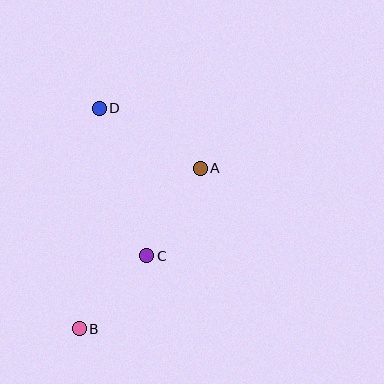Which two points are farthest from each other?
Points B and D are farthest from each other.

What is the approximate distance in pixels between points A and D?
The distance between A and D is approximately 117 pixels.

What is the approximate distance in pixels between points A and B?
The distance between A and B is approximately 201 pixels.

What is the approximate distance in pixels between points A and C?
The distance between A and C is approximately 102 pixels.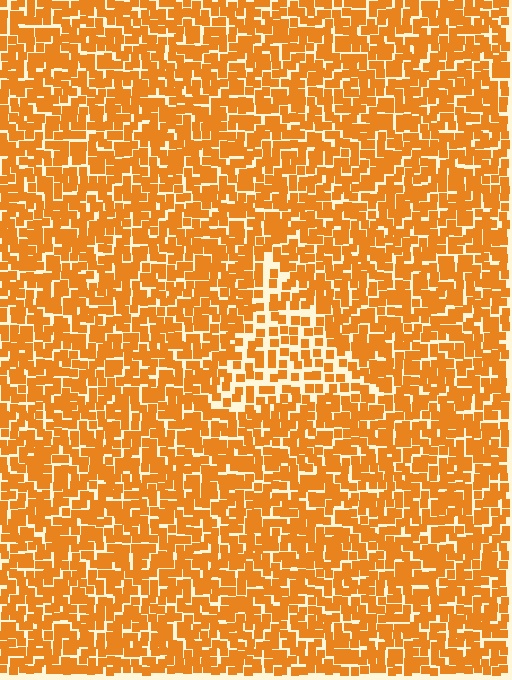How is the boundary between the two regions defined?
The boundary is defined by a change in element density (approximately 1.8x ratio). All elements are the same color, size, and shape.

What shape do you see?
I see a triangle.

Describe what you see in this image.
The image contains small orange elements arranged at two different densities. A triangle-shaped region is visible where the elements are less densely packed than the surrounding area.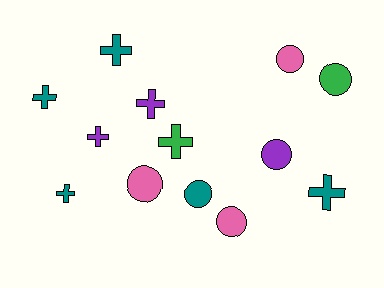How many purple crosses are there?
There are 2 purple crosses.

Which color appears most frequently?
Teal, with 5 objects.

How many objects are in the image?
There are 13 objects.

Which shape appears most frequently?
Cross, with 7 objects.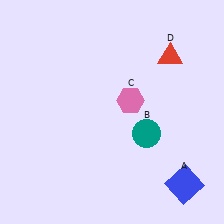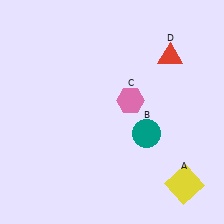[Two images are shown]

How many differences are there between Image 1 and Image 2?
There is 1 difference between the two images.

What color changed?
The square (A) changed from blue in Image 1 to yellow in Image 2.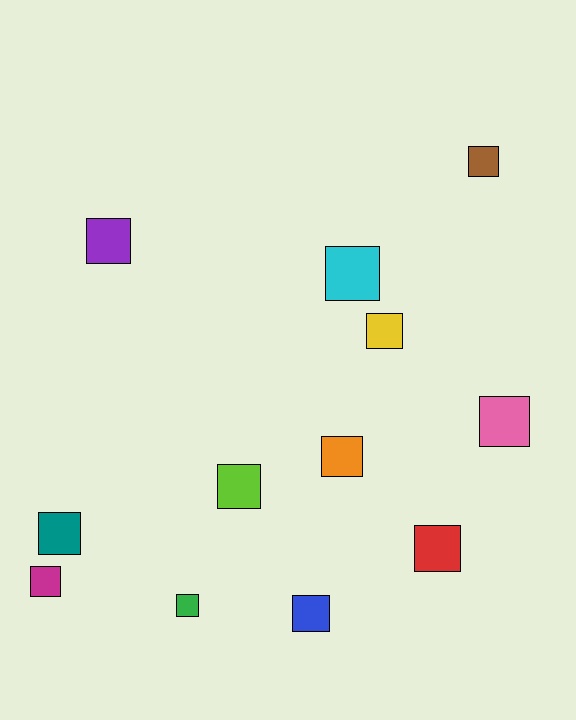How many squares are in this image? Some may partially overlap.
There are 12 squares.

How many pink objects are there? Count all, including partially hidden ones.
There is 1 pink object.